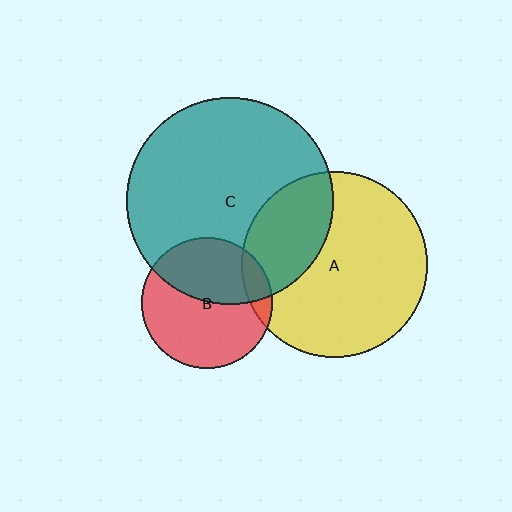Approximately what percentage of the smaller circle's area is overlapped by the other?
Approximately 40%.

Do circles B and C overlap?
Yes.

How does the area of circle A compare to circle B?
Approximately 2.0 times.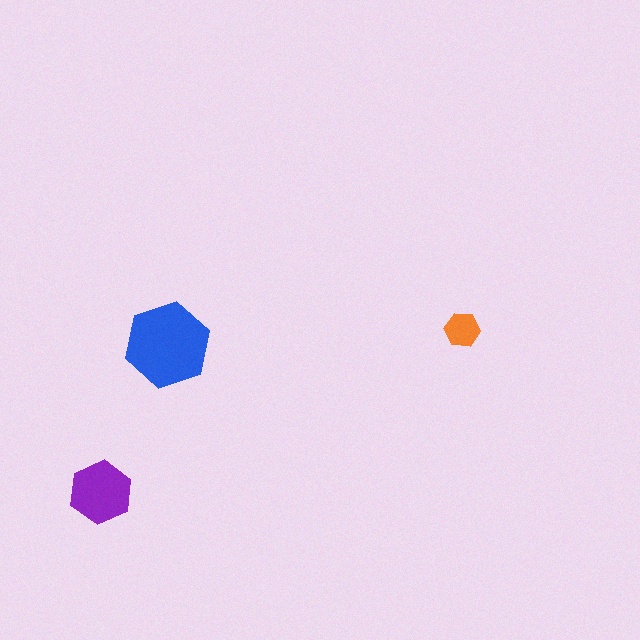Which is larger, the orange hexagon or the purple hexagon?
The purple one.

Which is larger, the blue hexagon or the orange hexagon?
The blue one.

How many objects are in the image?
There are 3 objects in the image.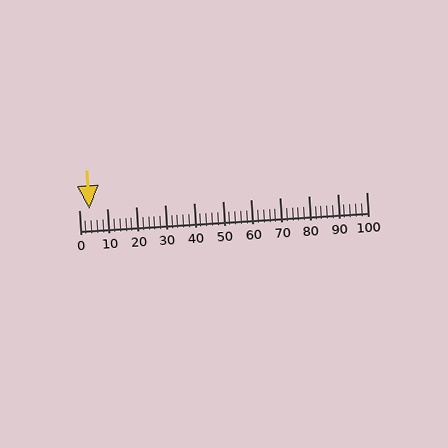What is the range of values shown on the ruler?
The ruler shows values from 0 to 100.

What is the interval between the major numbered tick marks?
The major tick marks are spaced 10 units apart.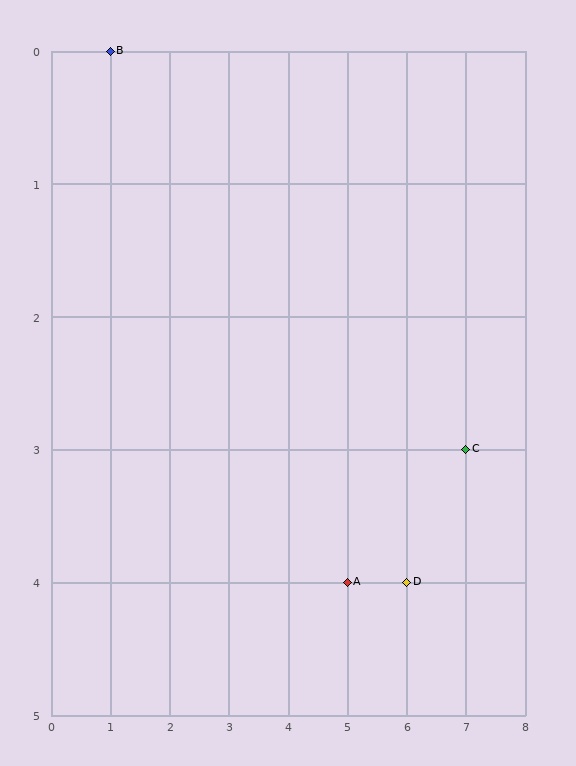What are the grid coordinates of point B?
Point B is at grid coordinates (1, 0).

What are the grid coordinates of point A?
Point A is at grid coordinates (5, 4).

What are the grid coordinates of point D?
Point D is at grid coordinates (6, 4).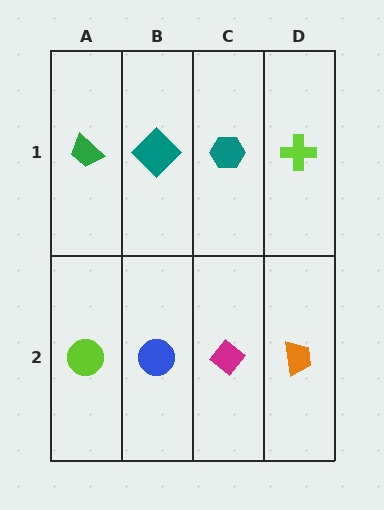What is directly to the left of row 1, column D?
A teal hexagon.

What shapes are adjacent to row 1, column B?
A blue circle (row 2, column B), a green trapezoid (row 1, column A), a teal hexagon (row 1, column C).